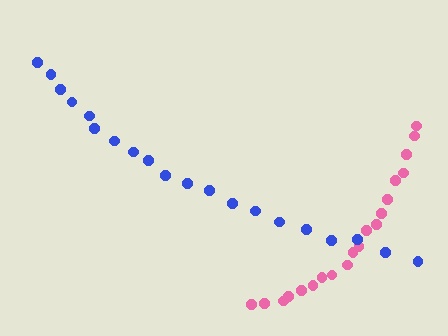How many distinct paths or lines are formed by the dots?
There are 2 distinct paths.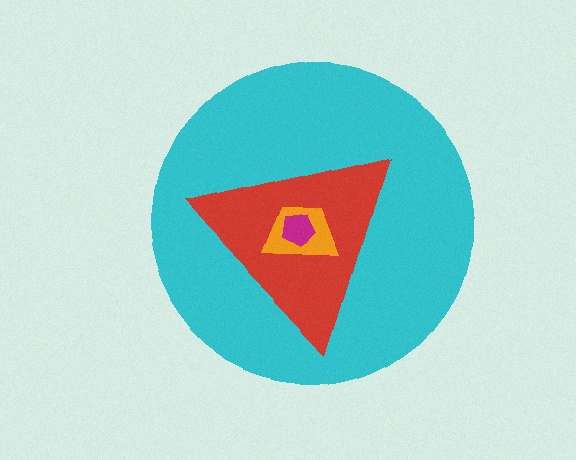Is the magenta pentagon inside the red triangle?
Yes.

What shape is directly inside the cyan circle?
The red triangle.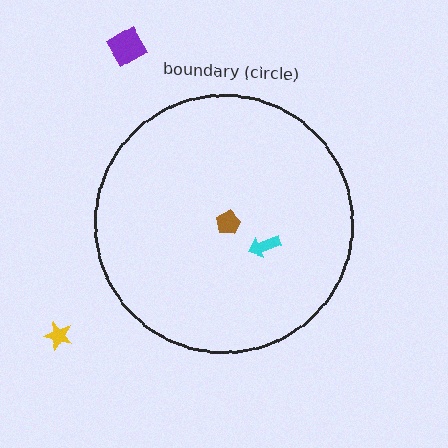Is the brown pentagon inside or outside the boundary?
Inside.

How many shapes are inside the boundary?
2 inside, 2 outside.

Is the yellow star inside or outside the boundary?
Outside.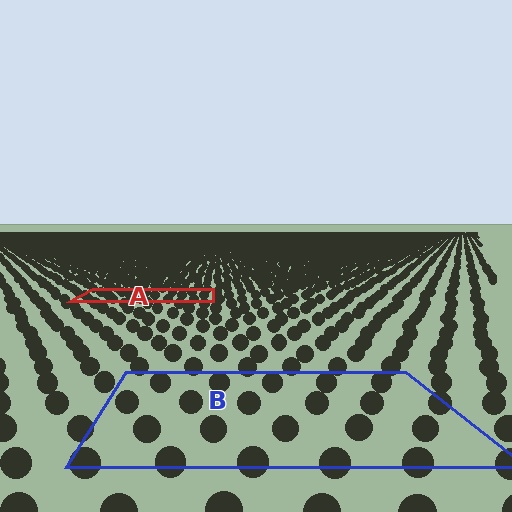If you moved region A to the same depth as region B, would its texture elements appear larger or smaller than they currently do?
They would appear larger. At a closer depth, the same texture elements are projected at a bigger on-screen size.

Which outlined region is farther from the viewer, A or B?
Region A is farther from the viewer — the texture elements inside it appear smaller and more densely packed.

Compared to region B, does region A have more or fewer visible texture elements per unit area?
Region A has more texture elements per unit area — they are packed more densely because it is farther away.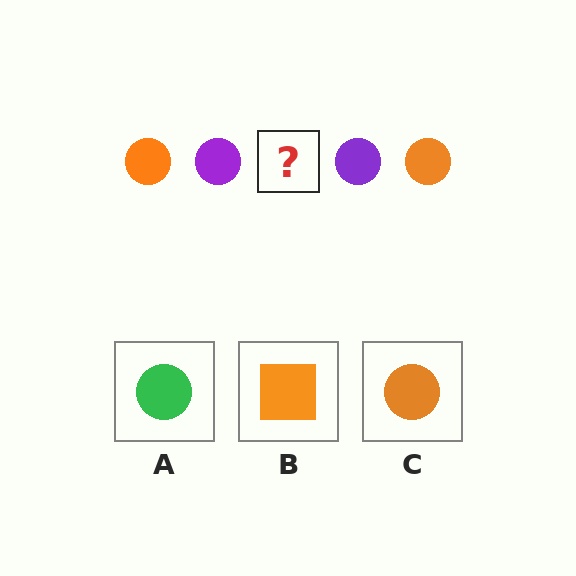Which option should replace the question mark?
Option C.